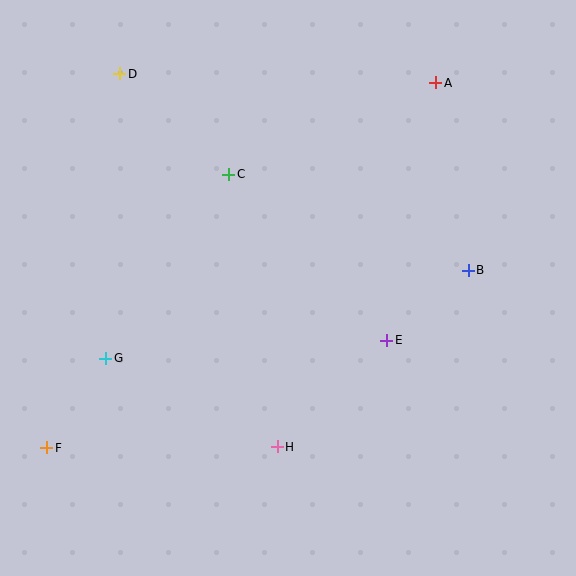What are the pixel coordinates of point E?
Point E is at (387, 340).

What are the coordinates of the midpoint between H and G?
The midpoint between H and G is at (192, 403).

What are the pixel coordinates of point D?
Point D is at (120, 74).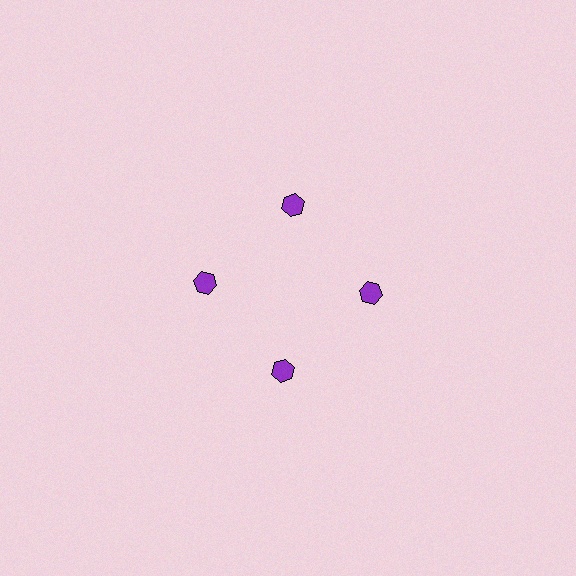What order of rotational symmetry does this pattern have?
This pattern has 4-fold rotational symmetry.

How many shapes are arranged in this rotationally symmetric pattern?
There are 4 shapes, arranged in 4 groups of 1.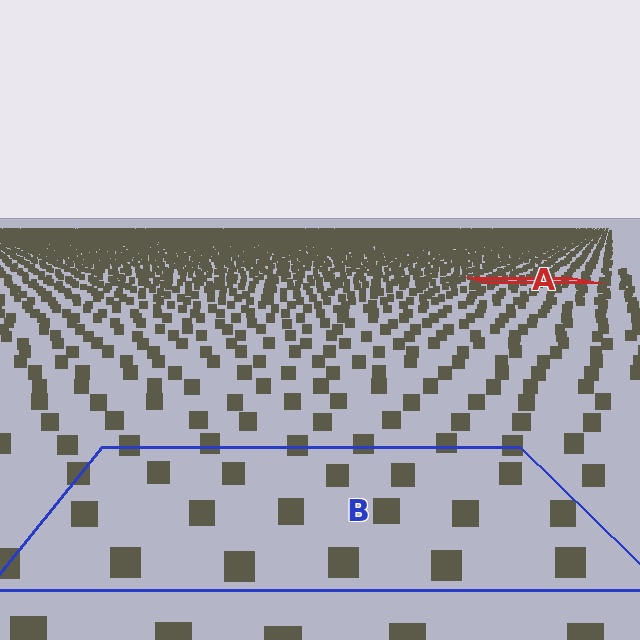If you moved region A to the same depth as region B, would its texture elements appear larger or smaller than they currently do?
They would appear larger. At a closer depth, the same texture elements are projected at a bigger on-screen size.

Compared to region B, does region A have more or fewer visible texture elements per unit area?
Region A has more texture elements per unit area — they are packed more densely because it is farther away.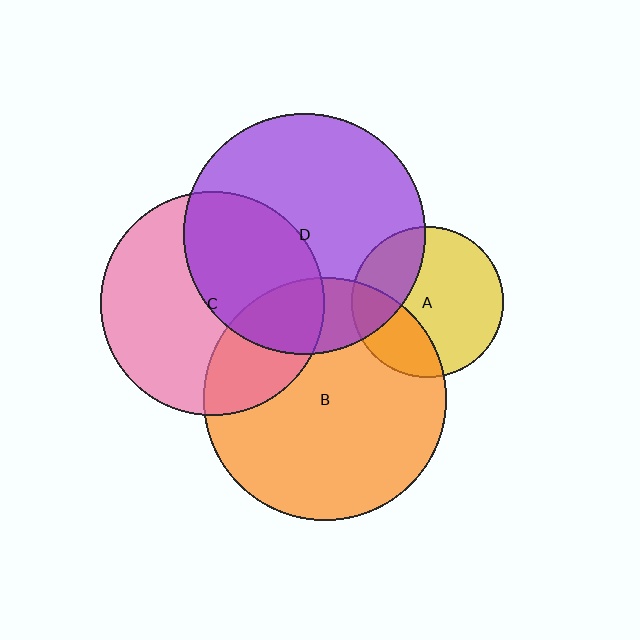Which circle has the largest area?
Circle B (orange).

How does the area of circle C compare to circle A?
Approximately 2.2 times.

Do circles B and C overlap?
Yes.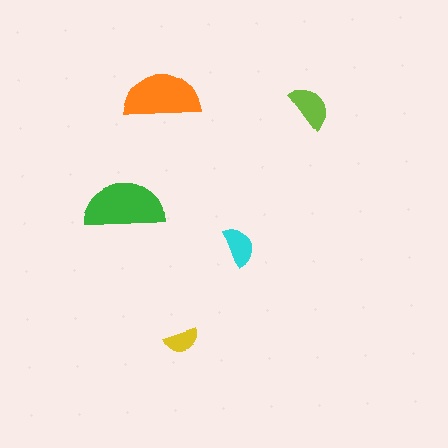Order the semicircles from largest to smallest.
the green one, the orange one, the lime one, the cyan one, the yellow one.